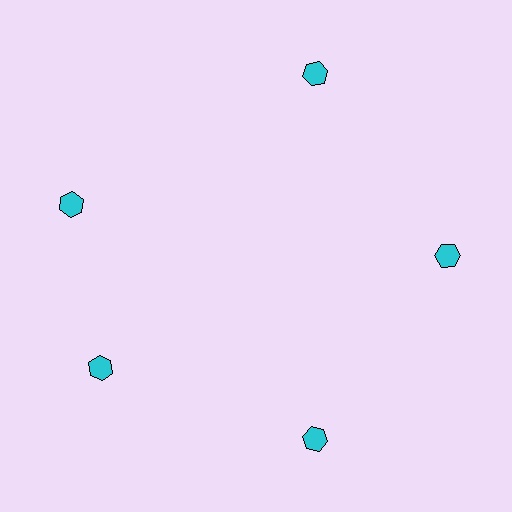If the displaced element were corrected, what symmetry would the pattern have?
It would have 5-fold rotational symmetry — the pattern would map onto itself every 72 degrees.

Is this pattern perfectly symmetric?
No. The 5 cyan hexagons are arranged in a ring, but one element near the 10 o'clock position is rotated out of alignment along the ring, breaking the 5-fold rotational symmetry.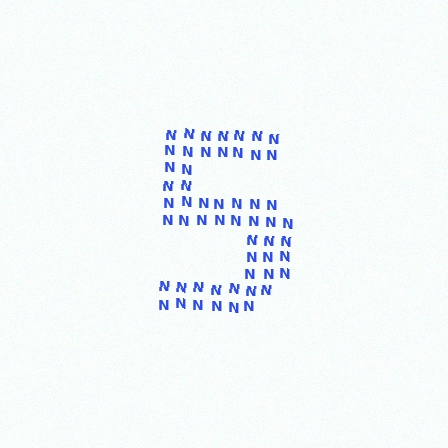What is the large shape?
The large shape is the digit 5.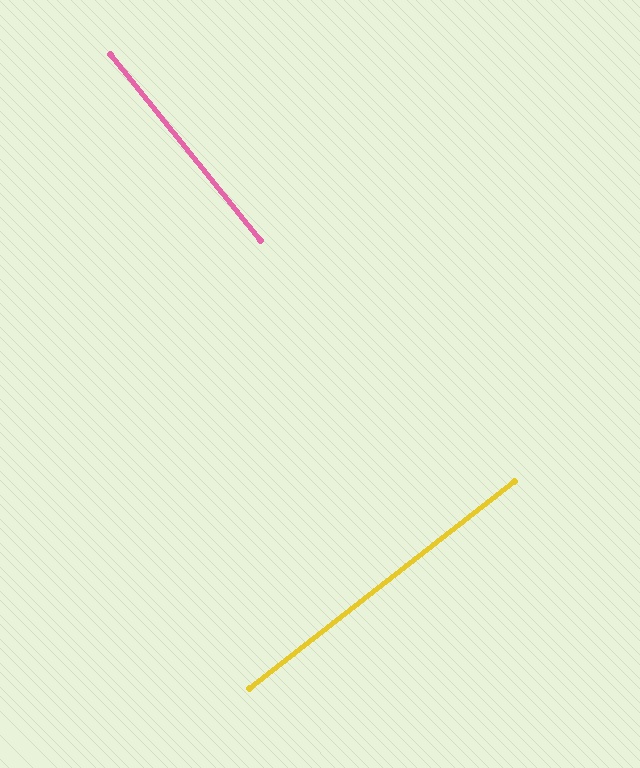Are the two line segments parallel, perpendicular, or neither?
Perpendicular — they meet at approximately 89°.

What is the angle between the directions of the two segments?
Approximately 89 degrees.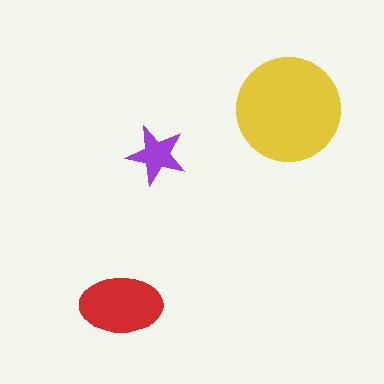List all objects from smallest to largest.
The purple star, the red ellipse, the yellow circle.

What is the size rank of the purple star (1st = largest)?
3rd.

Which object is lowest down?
The red ellipse is bottommost.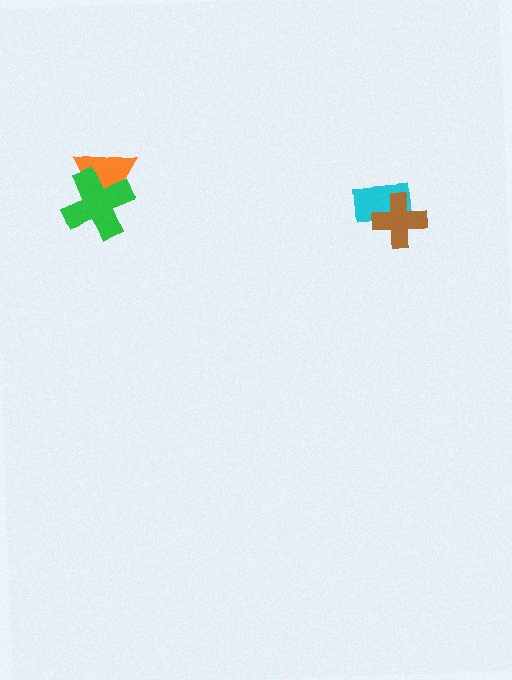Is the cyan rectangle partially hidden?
Yes, it is partially covered by another shape.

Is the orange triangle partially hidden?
Yes, it is partially covered by another shape.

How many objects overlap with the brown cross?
1 object overlaps with the brown cross.